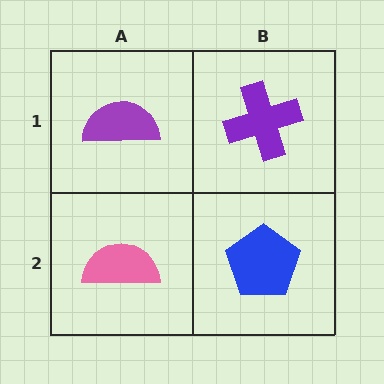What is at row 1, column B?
A purple cross.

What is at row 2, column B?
A blue pentagon.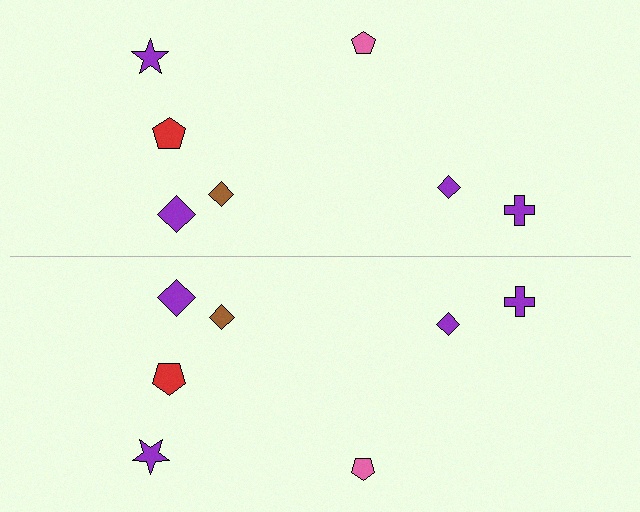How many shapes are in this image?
There are 14 shapes in this image.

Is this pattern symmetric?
Yes, this pattern has bilateral (reflection) symmetry.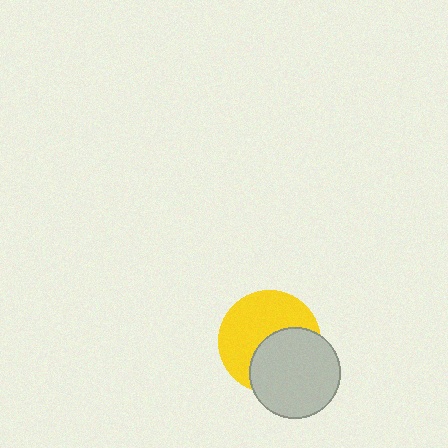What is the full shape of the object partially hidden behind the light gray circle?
The partially hidden object is a yellow circle.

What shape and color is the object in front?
The object in front is a light gray circle.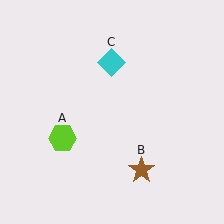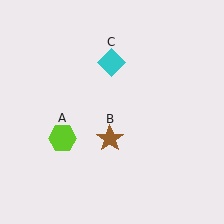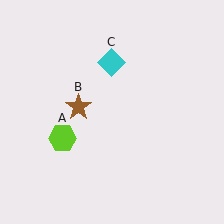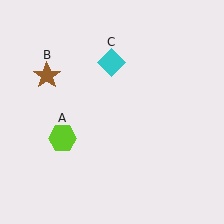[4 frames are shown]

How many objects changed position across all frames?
1 object changed position: brown star (object B).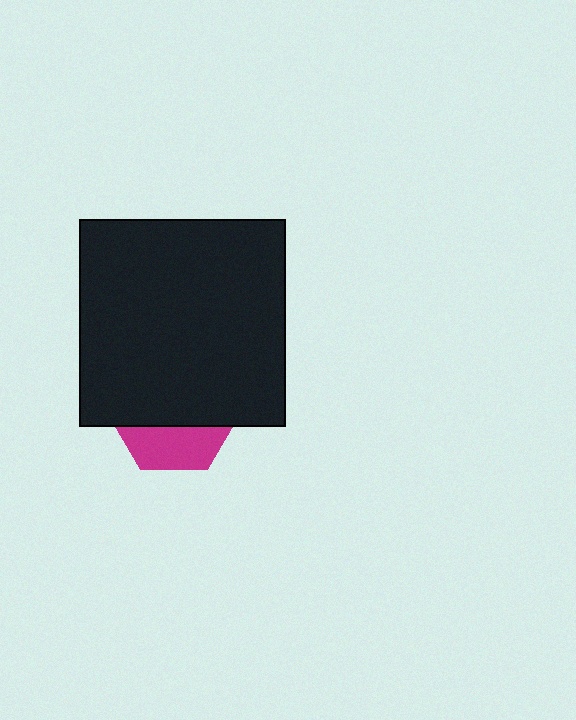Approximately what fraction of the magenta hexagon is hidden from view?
Roughly 68% of the magenta hexagon is hidden behind the black square.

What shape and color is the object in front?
The object in front is a black square.